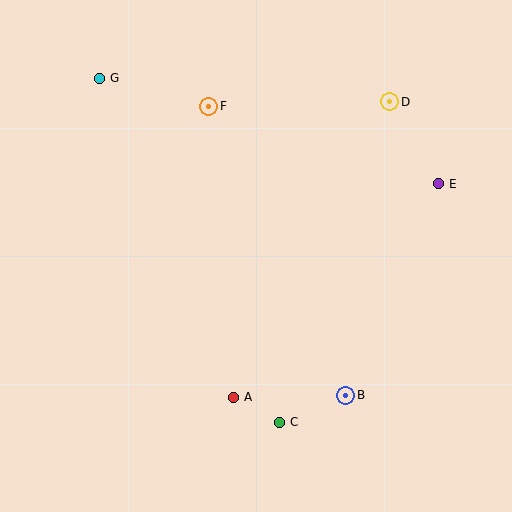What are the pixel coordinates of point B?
Point B is at (346, 395).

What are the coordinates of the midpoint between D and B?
The midpoint between D and B is at (368, 248).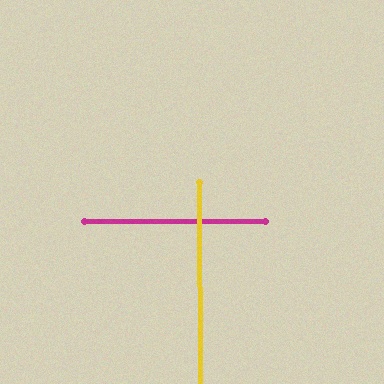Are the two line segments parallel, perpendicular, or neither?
Perpendicular — they meet at approximately 90°.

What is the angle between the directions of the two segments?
Approximately 90 degrees.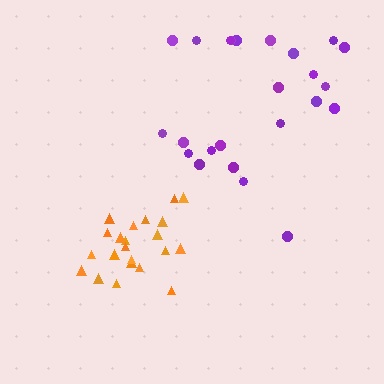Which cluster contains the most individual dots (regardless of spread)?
Purple (24).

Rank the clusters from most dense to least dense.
orange, purple.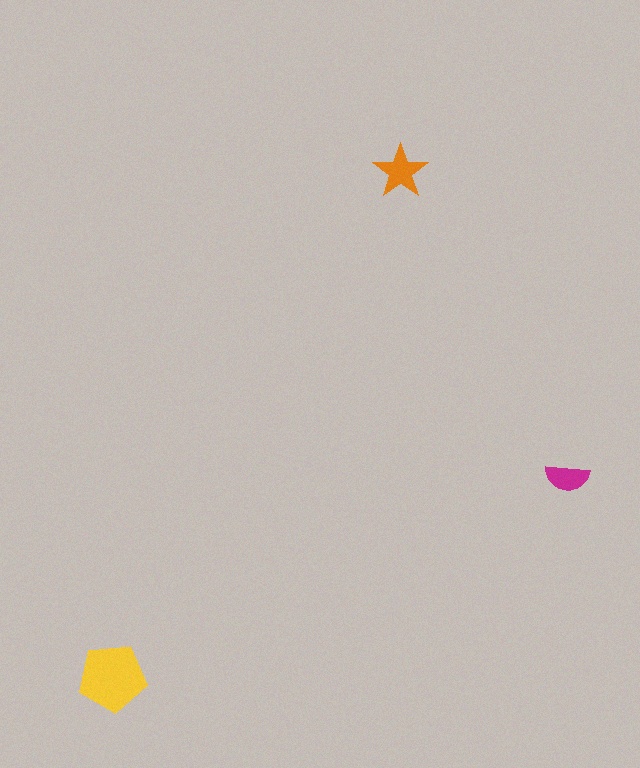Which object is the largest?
The yellow pentagon.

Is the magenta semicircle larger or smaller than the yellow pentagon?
Smaller.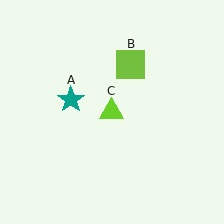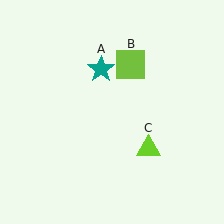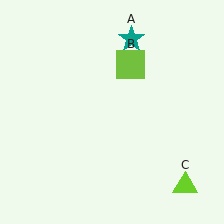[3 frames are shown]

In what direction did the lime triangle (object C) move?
The lime triangle (object C) moved down and to the right.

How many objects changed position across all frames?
2 objects changed position: teal star (object A), lime triangle (object C).